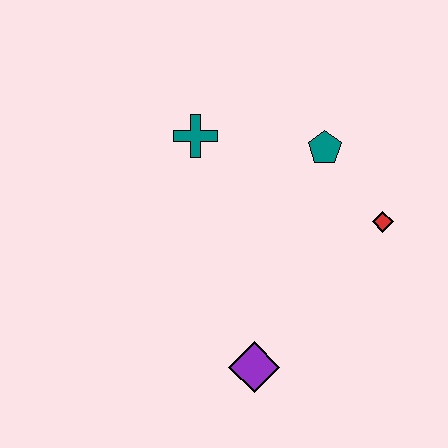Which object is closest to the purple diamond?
The red diamond is closest to the purple diamond.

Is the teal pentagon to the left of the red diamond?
Yes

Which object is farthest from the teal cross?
The purple diamond is farthest from the teal cross.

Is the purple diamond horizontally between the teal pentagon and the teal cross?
Yes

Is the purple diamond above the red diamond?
No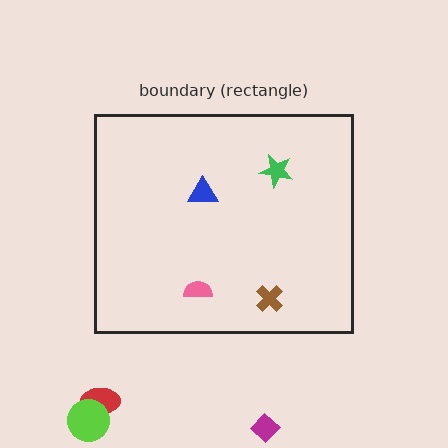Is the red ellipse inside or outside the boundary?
Outside.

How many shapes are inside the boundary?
4 inside, 3 outside.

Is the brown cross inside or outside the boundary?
Inside.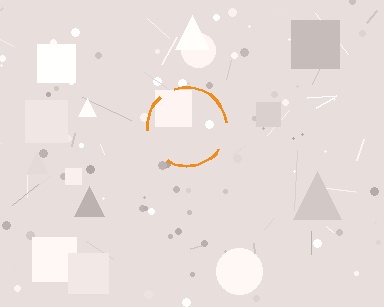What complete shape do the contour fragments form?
The contour fragments form a circle.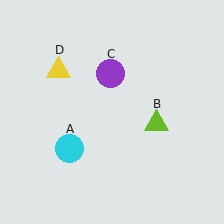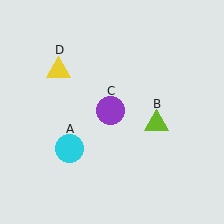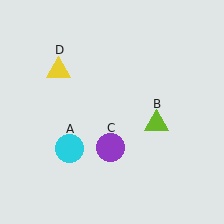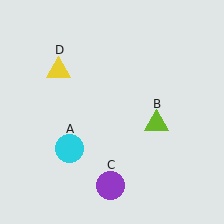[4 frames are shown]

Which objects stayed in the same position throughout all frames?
Cyan circle (object A) and lime triangle (object B) and yellow triangle (object D) remained stationary.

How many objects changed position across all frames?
1 object changed position: purple circle (object C).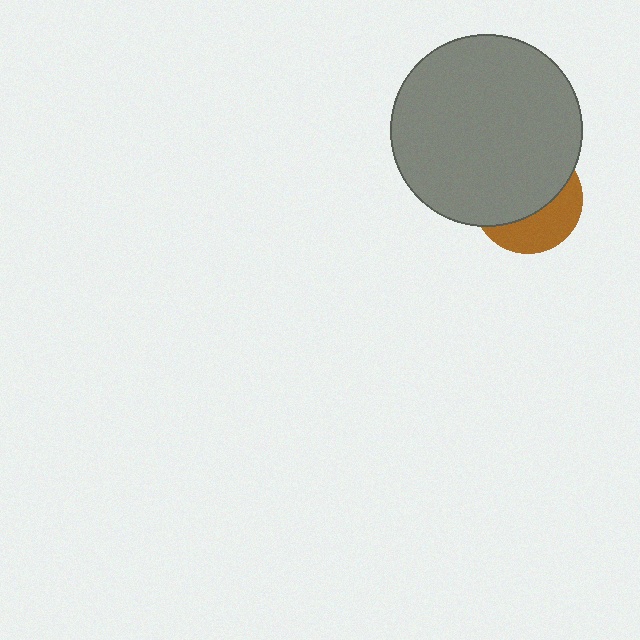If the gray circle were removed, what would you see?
You would see the complete brown circle.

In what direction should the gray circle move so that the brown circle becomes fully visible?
The gray circle should move up. That is the shortest direction to clear the overlap and leave the brown circle fully visible.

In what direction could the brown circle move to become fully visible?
The brown circle could move down. That would shift it out from behind the gray circle entirely.